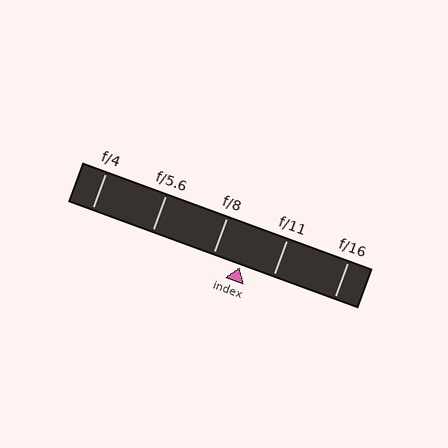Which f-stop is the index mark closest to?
The index mark is closest to f/8.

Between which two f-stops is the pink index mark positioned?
The index mark is between f/8 and f/11.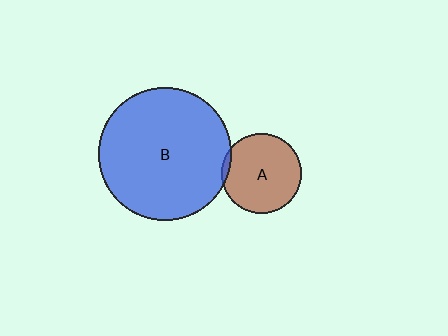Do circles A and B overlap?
Yes.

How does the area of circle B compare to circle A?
Approximately 2.8 times.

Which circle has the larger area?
Circle B (blue).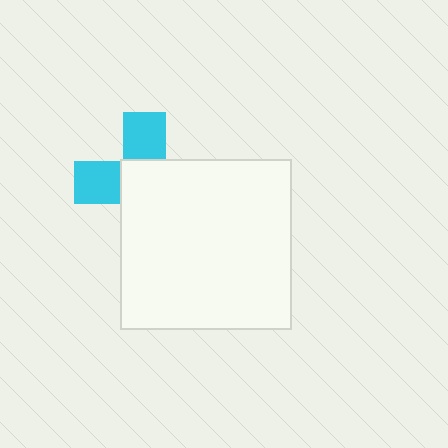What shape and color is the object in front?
The object in front is a white square.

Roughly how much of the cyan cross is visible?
A small part of it is visible (roughly 39%).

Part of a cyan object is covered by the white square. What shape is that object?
It is a cross.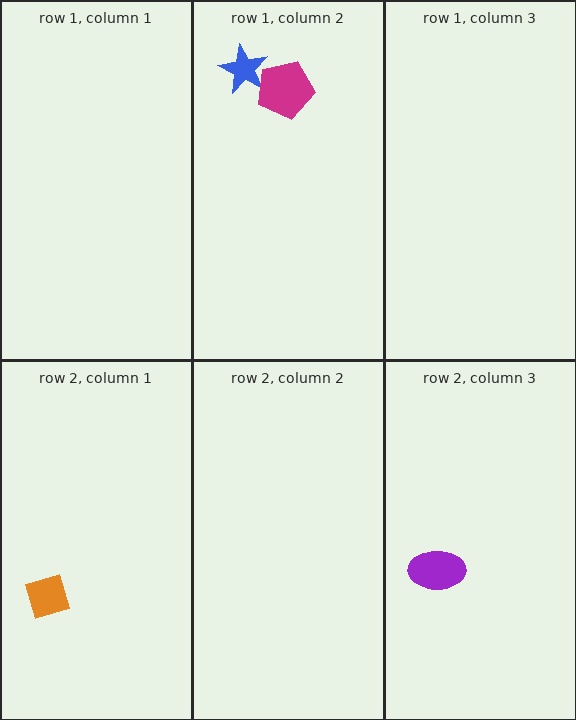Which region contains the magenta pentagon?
The row 1, column 2 region.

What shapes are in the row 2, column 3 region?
The purple ellipse.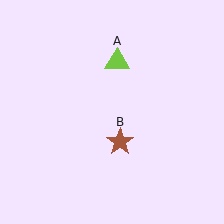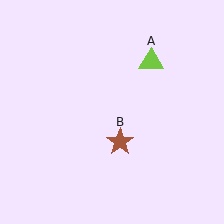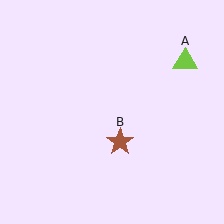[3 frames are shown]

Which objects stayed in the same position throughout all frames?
Brown star (object B) remained stationary.